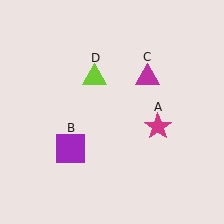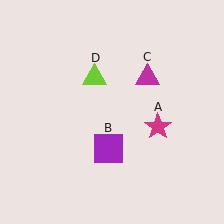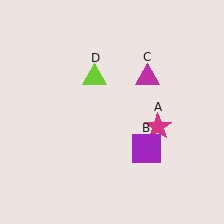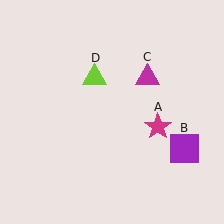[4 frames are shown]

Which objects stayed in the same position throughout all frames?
Magenta star (object A) and magenta triangle (object C) and lime triangle (object D) remained stationary.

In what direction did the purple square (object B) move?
The purple square (object B) moved right.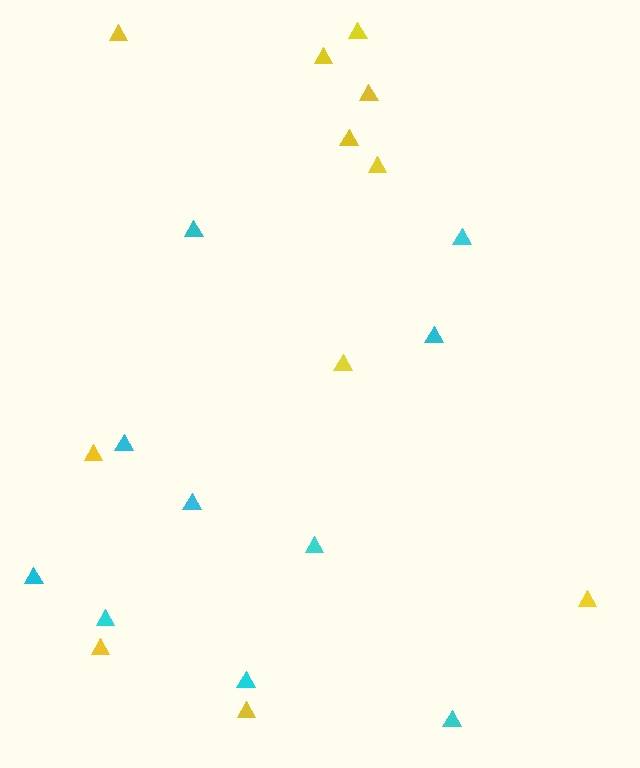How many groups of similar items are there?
There are 2 groups: one group of cyan triangles (10) and one group of yellow triangles (11).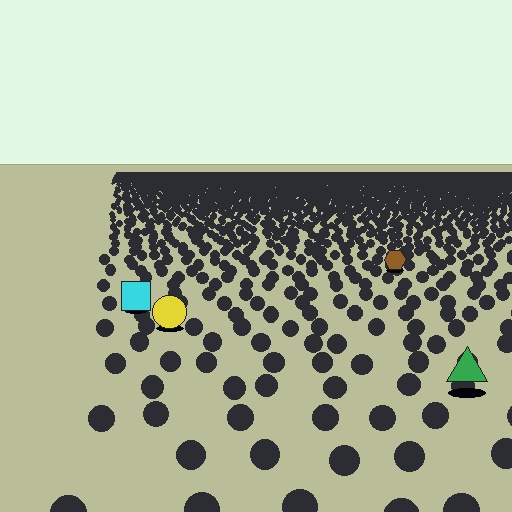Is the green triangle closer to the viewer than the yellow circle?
Yes. The green triangle is closer — you can tell from the texture gradient: the ground texture is coarser near it.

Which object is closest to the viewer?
The green triangle is closest. The texture marks near it are larger and more spread out.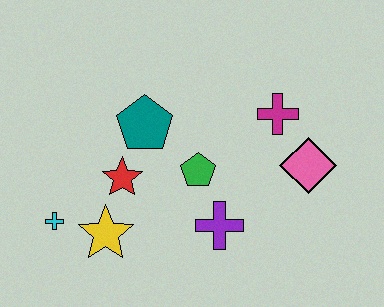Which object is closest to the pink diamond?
The magenta cross is closest to the pink diamond.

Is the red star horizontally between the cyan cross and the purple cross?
Yes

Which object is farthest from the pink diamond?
The cyan cross is farthest from the pink diamond.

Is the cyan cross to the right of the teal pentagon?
No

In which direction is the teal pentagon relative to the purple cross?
The teal pentagon is above the purple cross.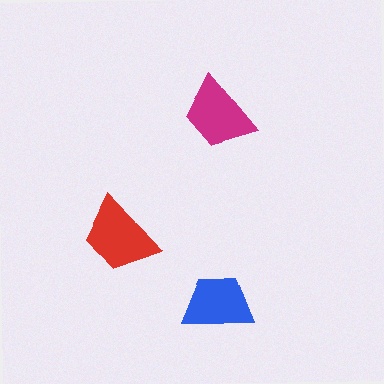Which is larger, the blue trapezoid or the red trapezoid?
The red one.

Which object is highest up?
The magenta trapezoid is topmost.